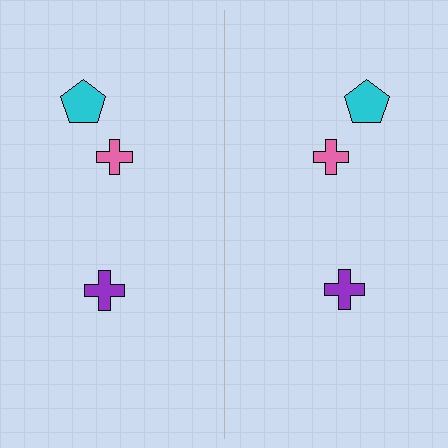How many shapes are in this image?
There are 6 shapes in this image.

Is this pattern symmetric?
Yes, this pattern has bilateral (reflection) symmetry.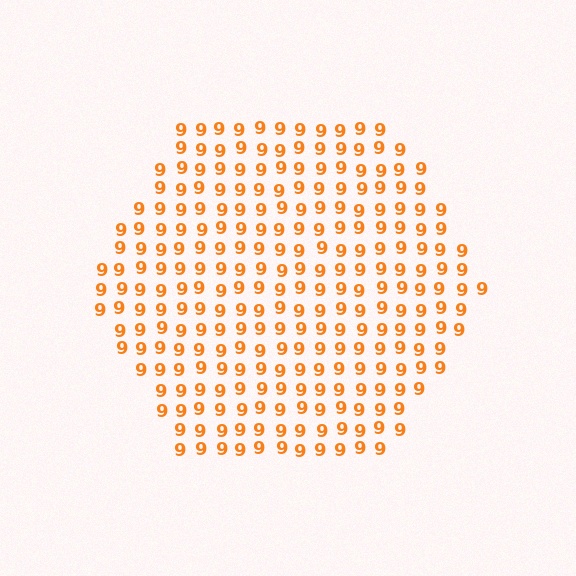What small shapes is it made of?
It is made of small digit 9's.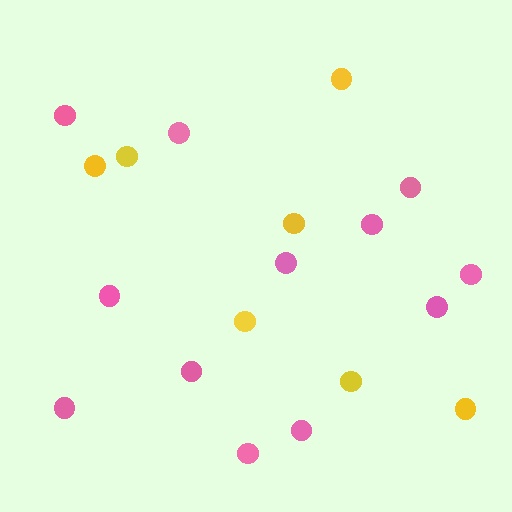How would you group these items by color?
There are 2 groups: one group of pink circles (12) and one group of yellow circles (7).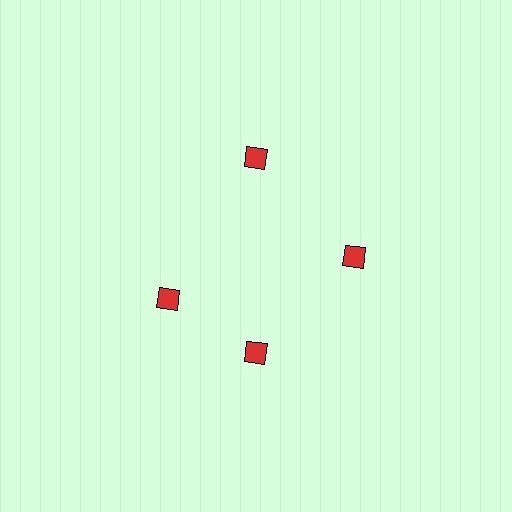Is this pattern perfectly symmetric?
No. The 4 red squares are arranged in a ring, but one element near the 9 o'clock position is rotated out of alignment along the ring, breaking the 4-fold rotational symmetry.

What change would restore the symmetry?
The symmetry would be restored by rotating it back into even spacing with its neighbors so that all 4 squares sit at equal angles and equal distance from the center.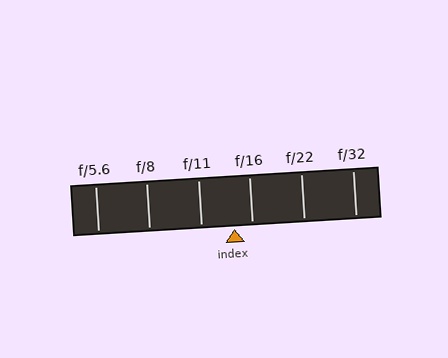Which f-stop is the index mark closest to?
The index mark is closest to f/16.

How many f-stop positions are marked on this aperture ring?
There are 6 f-stop positions marked.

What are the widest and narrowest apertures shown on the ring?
The widest aperture shown is f/5.6 and the narrowest is f/32.